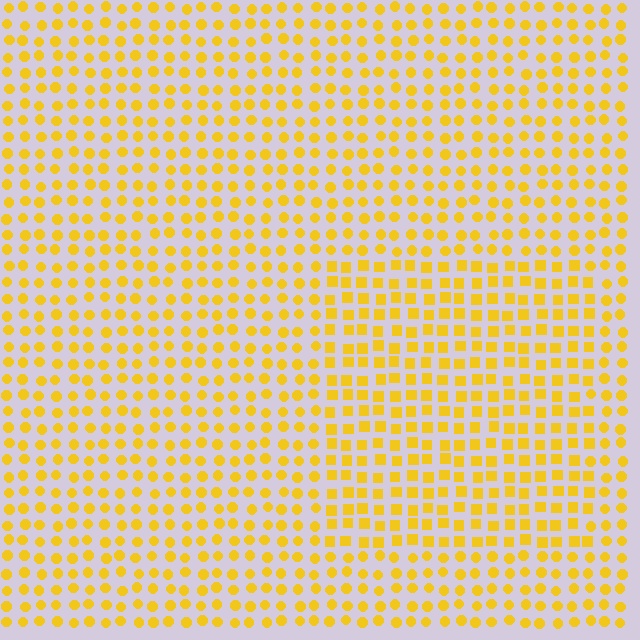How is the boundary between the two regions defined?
The boundary is defined by a change in element shape: squares inside vs. circles outside. All elements share the same color and spacing.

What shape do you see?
I see a rectangle.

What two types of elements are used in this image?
The image uses squares inside the rectangle region and circles outside it.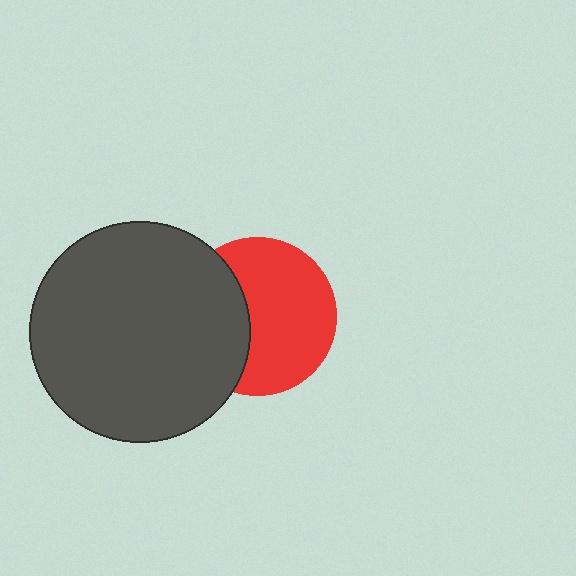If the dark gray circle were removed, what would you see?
You would see the complete red circle.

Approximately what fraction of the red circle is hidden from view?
Roughly 37% of the red circle is hidden behind the dark gray circle.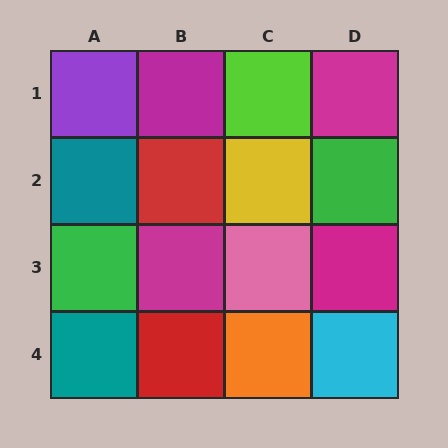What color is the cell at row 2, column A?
Teal.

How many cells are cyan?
1 cell is cyan.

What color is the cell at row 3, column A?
Green.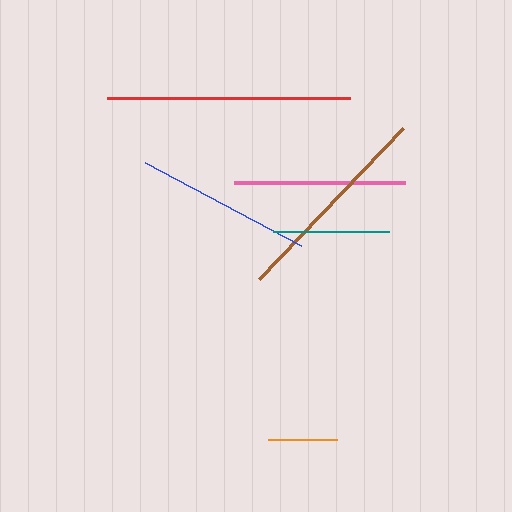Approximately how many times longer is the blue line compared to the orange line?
The blue line is approximately 2.6 times the length of the orange line.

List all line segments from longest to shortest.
From longest to shortest: red, brown, blue, pink, teal, orange.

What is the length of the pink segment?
The pink segment is approximately 171 pixels long.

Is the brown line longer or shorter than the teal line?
The brown line is longer than the teal line.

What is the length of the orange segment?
The orange segment is approximately 69 pixels long.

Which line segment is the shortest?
The orange line is the shortest at approximately 69 pixels.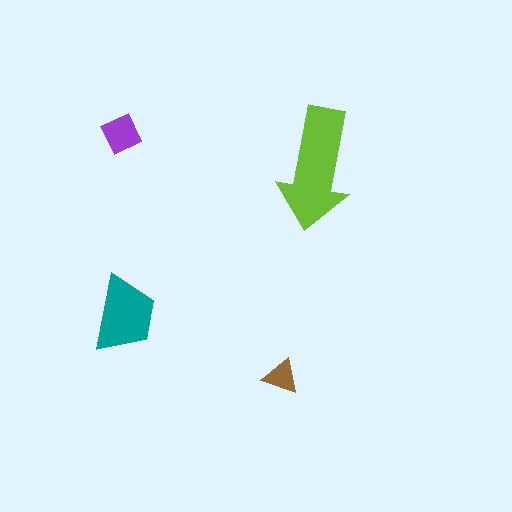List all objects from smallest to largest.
The brown triangle, the purple square, the teal trapezoid, the lime arrow.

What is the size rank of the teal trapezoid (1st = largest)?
2nd.